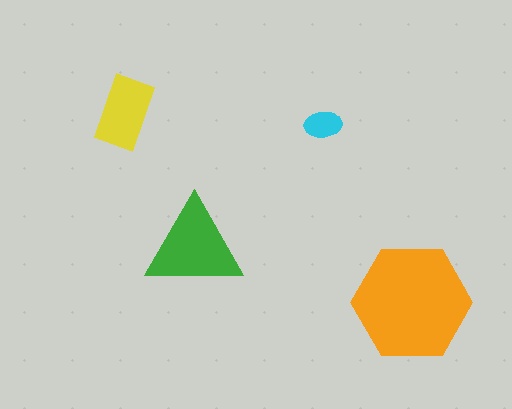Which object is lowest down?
The orange hexagon is bottommost.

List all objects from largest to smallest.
The orange hexagon, the green triangle, the yellow rectangle, the cyan ellipse.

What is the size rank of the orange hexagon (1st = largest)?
1st.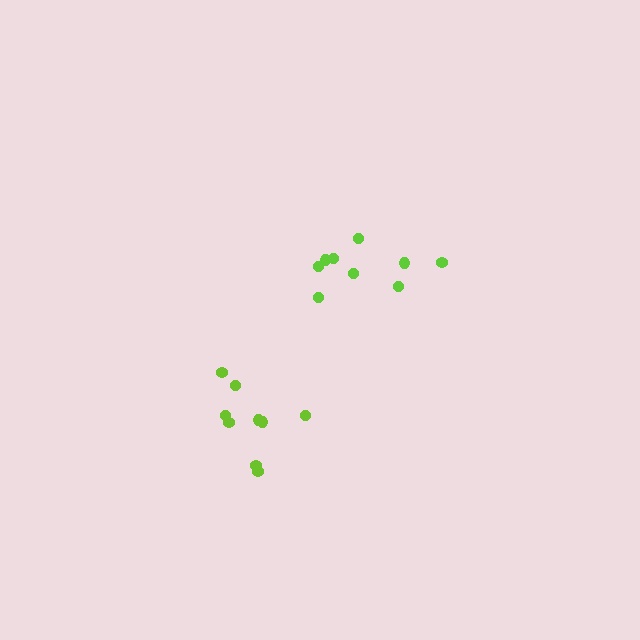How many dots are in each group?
Group 1: 9 dots, Group 2: 9 dots (18 total).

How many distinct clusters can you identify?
There are 2 distinct clusters.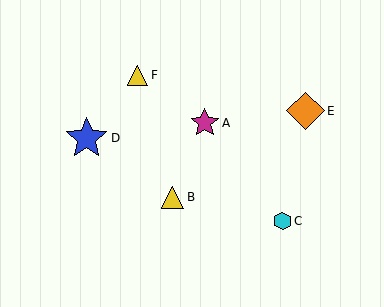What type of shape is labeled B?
Shape B is a yellow triangle.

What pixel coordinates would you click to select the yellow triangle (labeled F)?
Click at (138, 75) to select the yellow triangle F.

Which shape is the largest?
The blue star (labeled D) is the largest.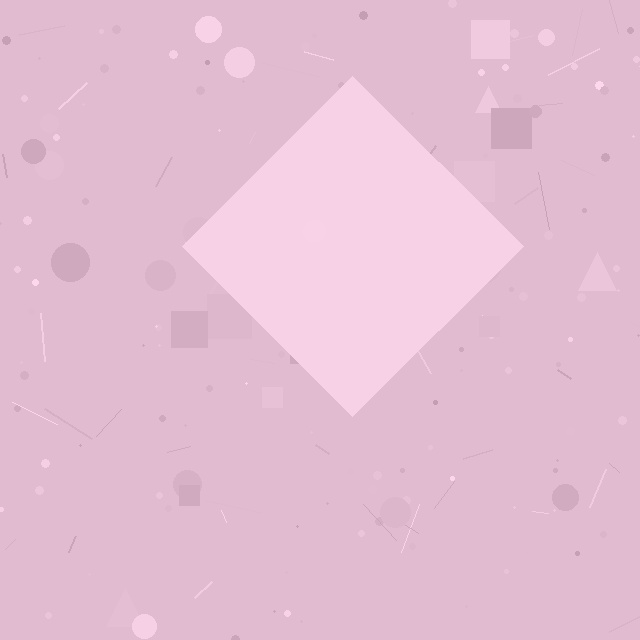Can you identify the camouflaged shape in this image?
The camouflaged shape is a diamond.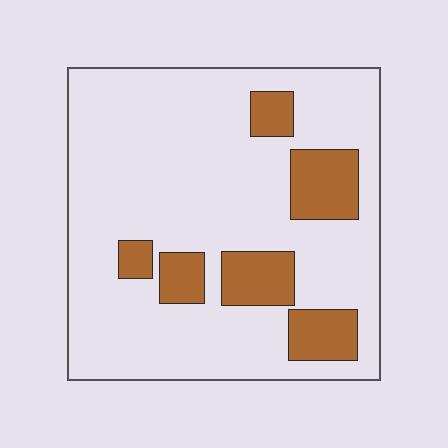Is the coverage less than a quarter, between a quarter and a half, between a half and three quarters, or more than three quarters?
Less than a quarter.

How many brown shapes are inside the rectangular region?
6.